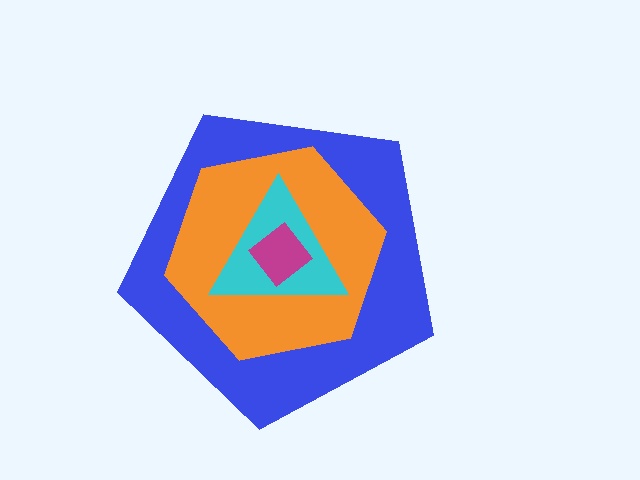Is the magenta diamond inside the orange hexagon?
Yes.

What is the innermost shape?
The magenta diamond.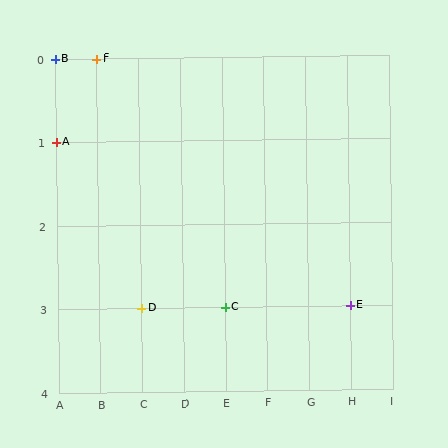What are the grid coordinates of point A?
Point A is at grid coordinates (A, 1).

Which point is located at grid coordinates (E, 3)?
Point C is at (E, 3).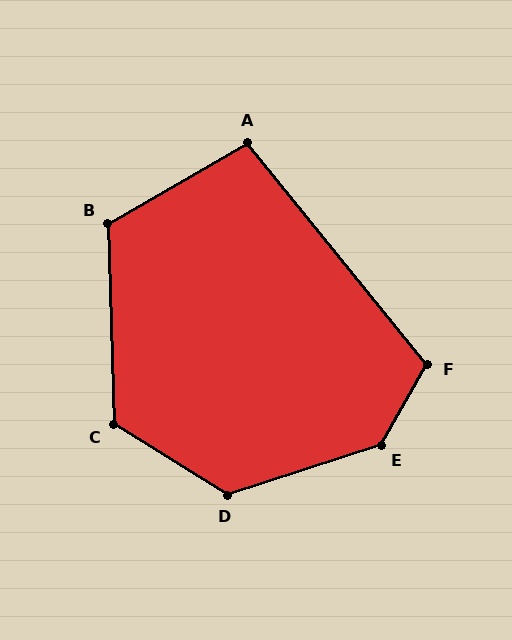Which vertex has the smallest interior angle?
A, at approximately 99 degrees.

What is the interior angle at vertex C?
Approximately 123 degrees (obtuse).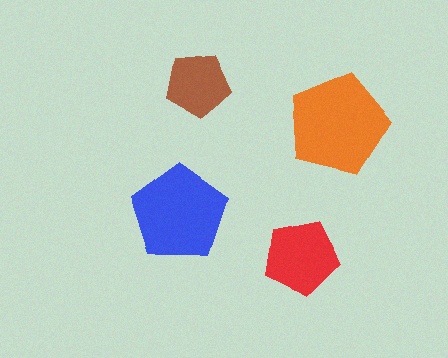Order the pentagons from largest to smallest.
the orange one, the blue one, the red one, the brown one.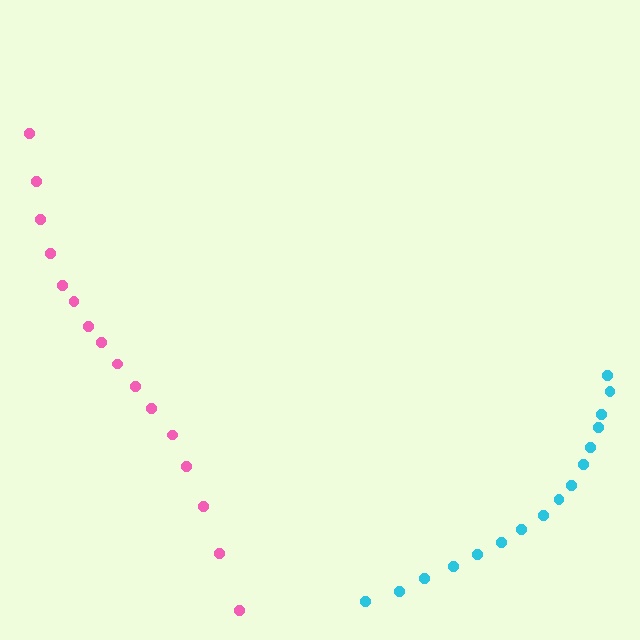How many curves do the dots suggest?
There are 2 distinct paths.